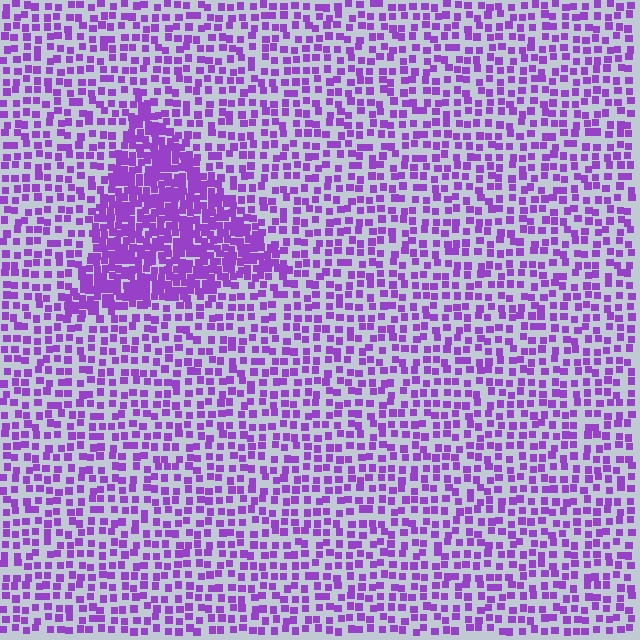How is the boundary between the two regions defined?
The boundary is defined by a change in element density (approximately 2.2x ratio). All elements are the same color, size, and shape.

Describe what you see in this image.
The image contains small purple elements arranged at two different densities. A triangle-shaped region is visible where the elements are more densely packed than the surrounding area.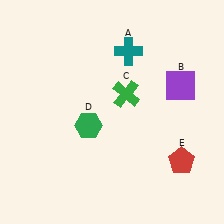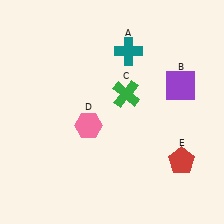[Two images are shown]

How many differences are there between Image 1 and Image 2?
There is 1 difference between the two images.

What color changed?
The hexagon (D) changed from green in Image 1 to pink in Image 2.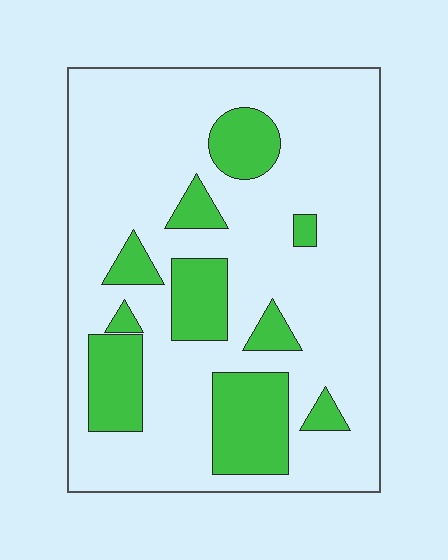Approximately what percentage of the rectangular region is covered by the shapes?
Approximately 25%.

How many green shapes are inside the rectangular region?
10.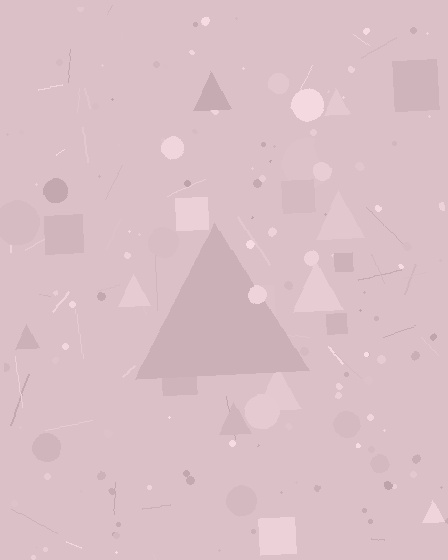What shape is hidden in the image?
A triangle is hidden in the image.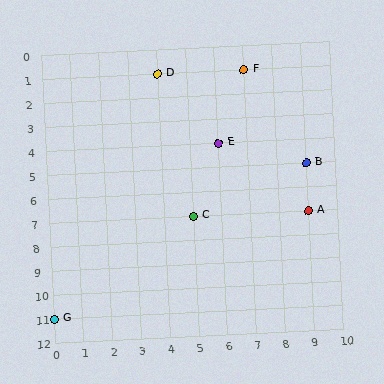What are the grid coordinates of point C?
Point C is at grid coordinates (5, 7).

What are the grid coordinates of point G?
Point G is at grid coordinates (0, 11).